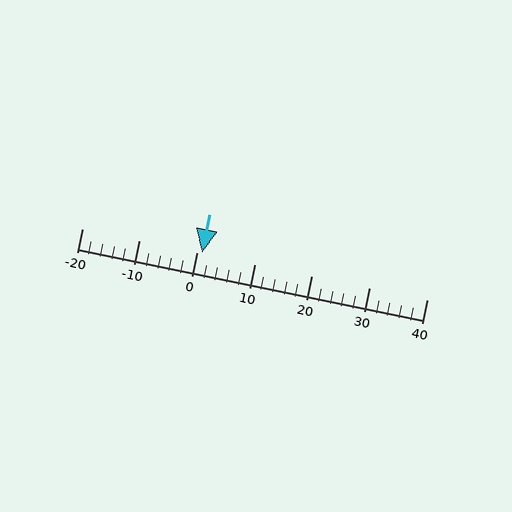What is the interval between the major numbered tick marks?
The major tick marks are spaced 10 units apart.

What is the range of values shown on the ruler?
The ruler shows values from -20 to 40.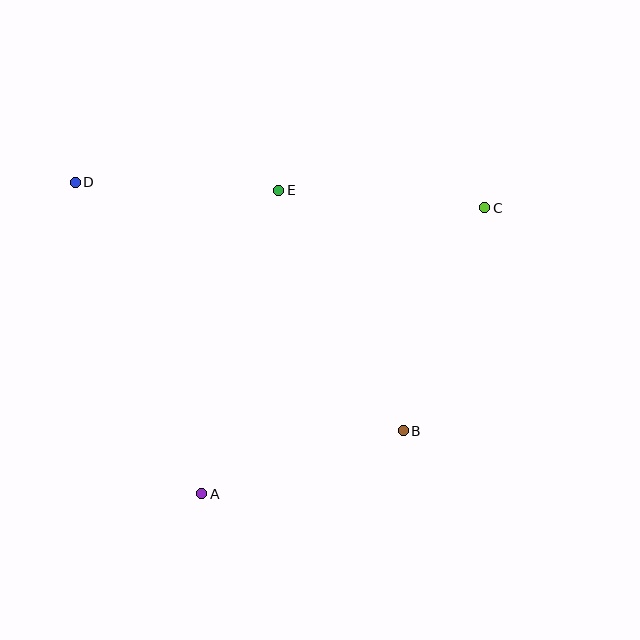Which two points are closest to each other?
Points D and E are closest to each other.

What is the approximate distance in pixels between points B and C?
The distance between B and C is approximately 237 pixels.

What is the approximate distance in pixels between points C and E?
The distance between C and E is approximately 207 pixels.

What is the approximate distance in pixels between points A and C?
The distance between A and C is approximately 402 pixels.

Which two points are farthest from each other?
Points B and D are farthest from each other.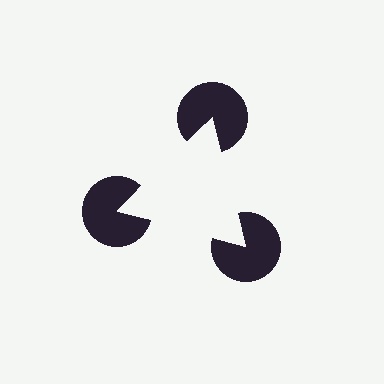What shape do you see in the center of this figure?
An illusory triangle — its edges are inferred from the aligned wedge cuts in the pac-man discs, not physically drawn.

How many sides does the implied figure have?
3 sides.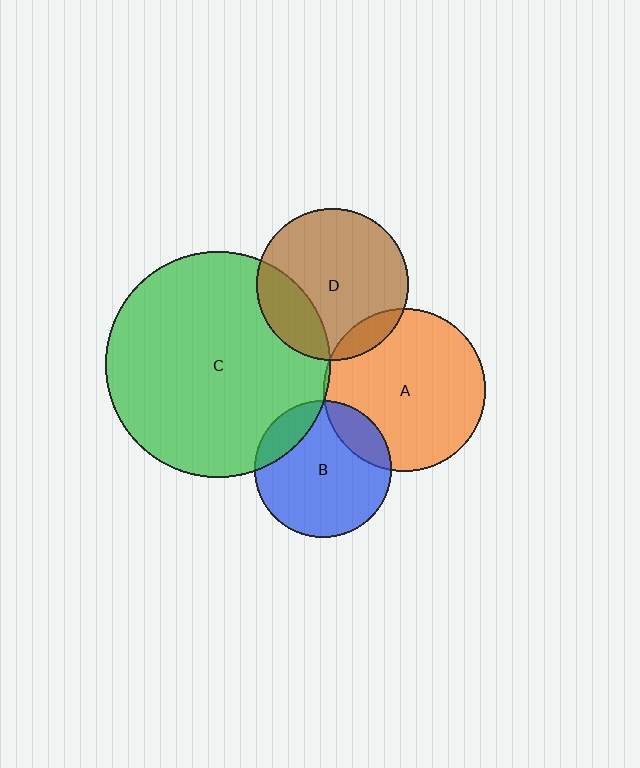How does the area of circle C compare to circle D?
Approximately 2.2 times.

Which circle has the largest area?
Circle C (green).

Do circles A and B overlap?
Yes.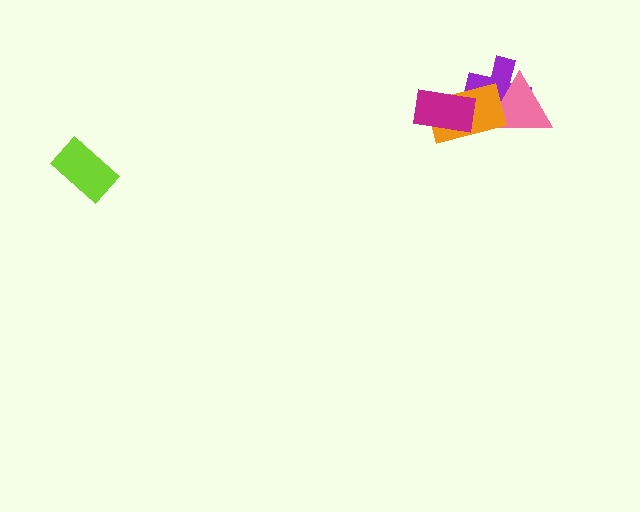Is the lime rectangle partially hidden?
No, no other shape covers it.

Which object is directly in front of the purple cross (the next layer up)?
The pink triangle is directly in front of the purple cross.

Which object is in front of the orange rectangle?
The magenta rectangle is in front of the orange rectangle.